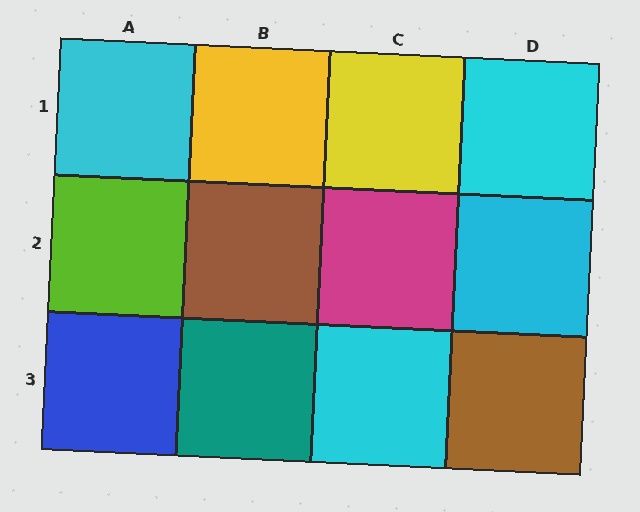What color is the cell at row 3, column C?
Cyan.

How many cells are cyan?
4 cells are cyan.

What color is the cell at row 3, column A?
Blue.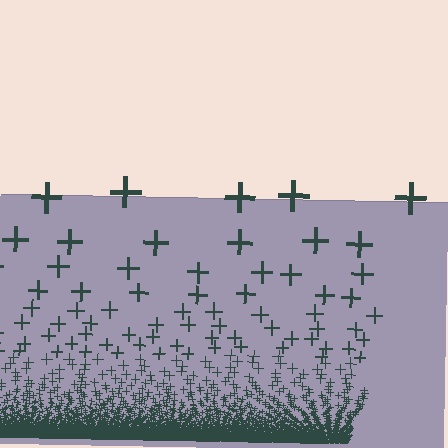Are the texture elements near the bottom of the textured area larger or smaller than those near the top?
Smaller. The gradient is inverted — elements near the bottom are smaller and denser.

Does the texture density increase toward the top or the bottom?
Density increases toward the bottom.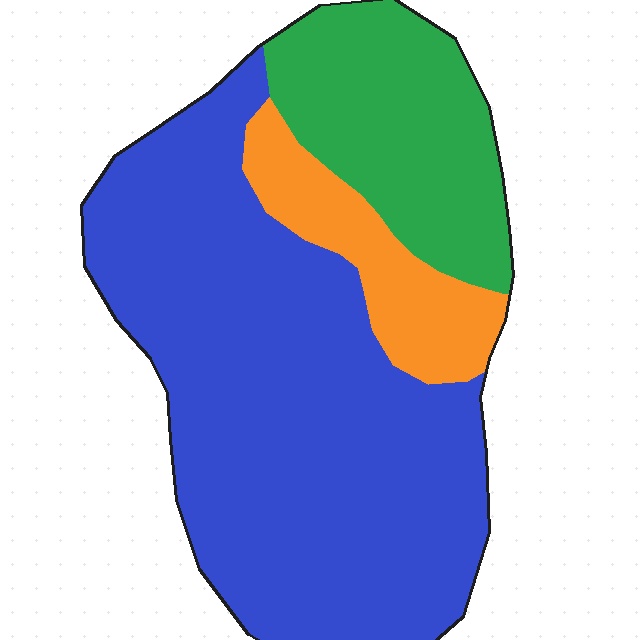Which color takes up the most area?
Blue, at roughly 65%.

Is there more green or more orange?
Green.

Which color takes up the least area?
Orange, at roughly 15%.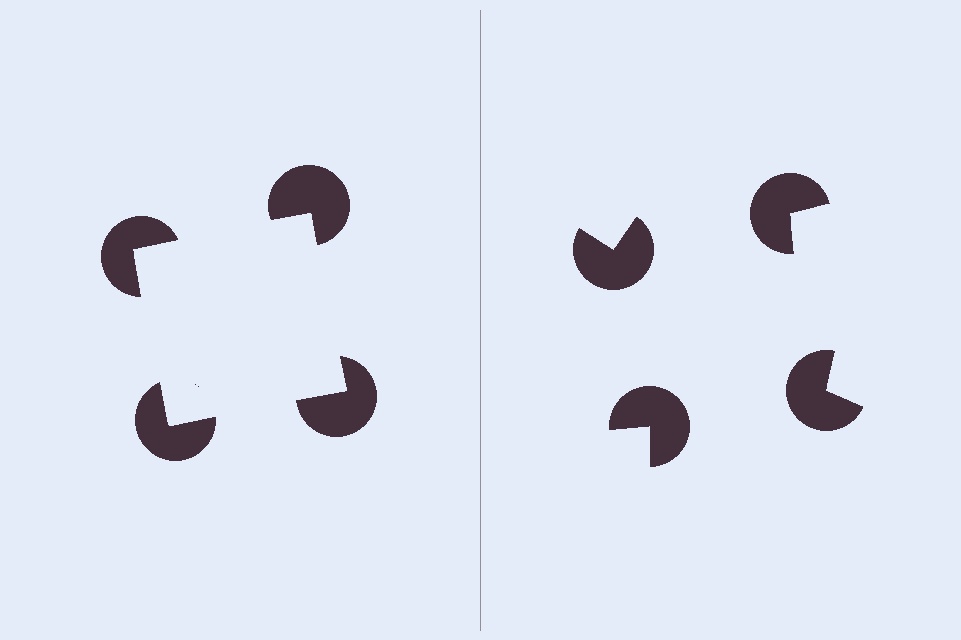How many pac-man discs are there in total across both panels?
8 — 4 on each side.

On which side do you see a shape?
An illusory square appears on the left side. On the right side the wedge cuts are rotated, so no coherent shape forms.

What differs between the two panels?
The pac-man discs are positioned identically on both sides; only the wedge orientations differ. On the left they align to a square; on the right they are misaligned.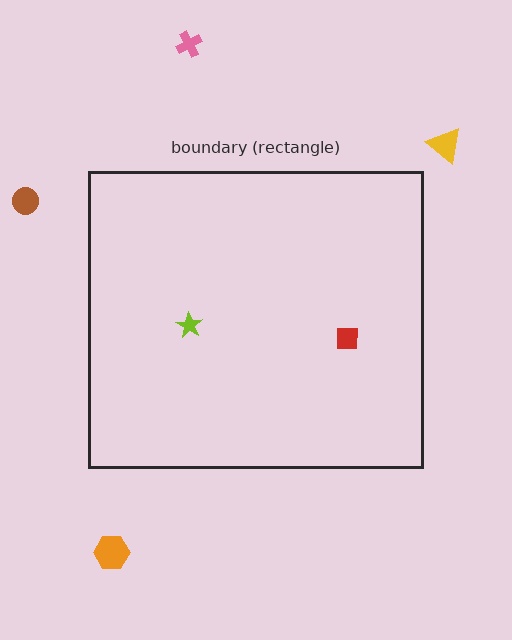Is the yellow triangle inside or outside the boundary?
Outside.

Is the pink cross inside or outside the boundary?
Outside.